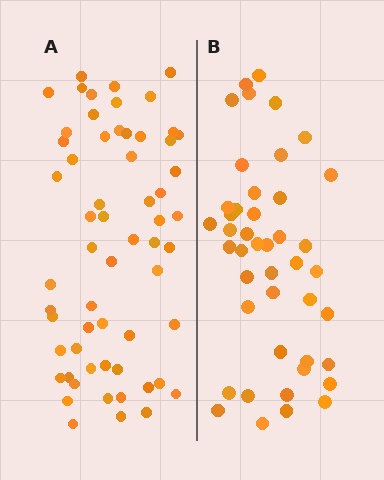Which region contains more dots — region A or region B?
Region A (the left region) has more dots.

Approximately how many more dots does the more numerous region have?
Region A has approximately 15 more dots than region B.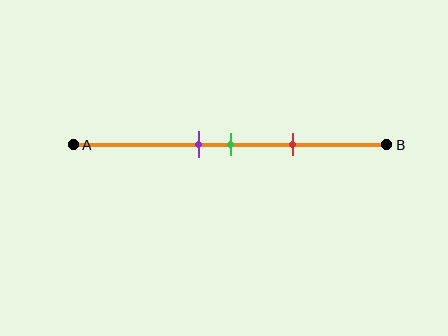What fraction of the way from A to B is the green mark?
The green mark is approximately 50% (0.5) of the way from A to B.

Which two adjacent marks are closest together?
The purple and green marks are the closest adjacent pair.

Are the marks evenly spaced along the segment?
Yes, the marks are approximately evenly spaced.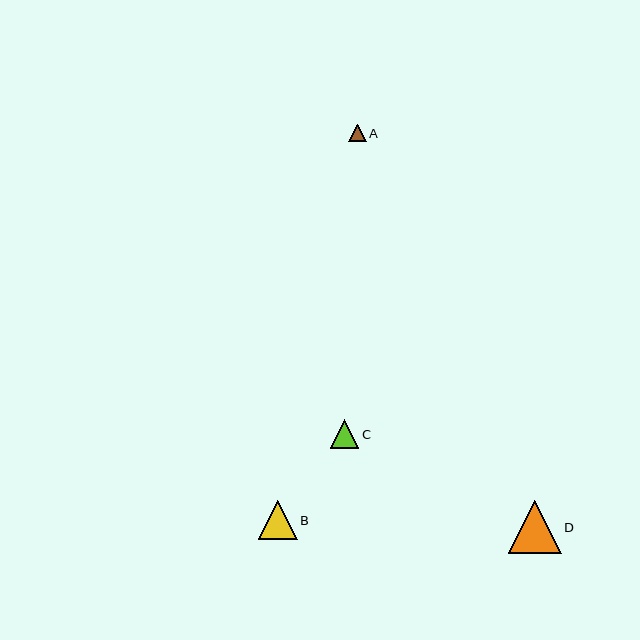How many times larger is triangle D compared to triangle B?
Triangle D is approximately 1.4 times the size of triangle B.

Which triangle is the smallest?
Triangle A is the smallest with a size of approximately 18 pixels.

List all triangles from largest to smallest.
From largest to smallest: D, B, C, A.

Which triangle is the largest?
Triangle D is the largest with a size of approximately 53 pixels.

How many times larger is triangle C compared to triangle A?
Triangle C is approximately 1.6 times the size of triangle A.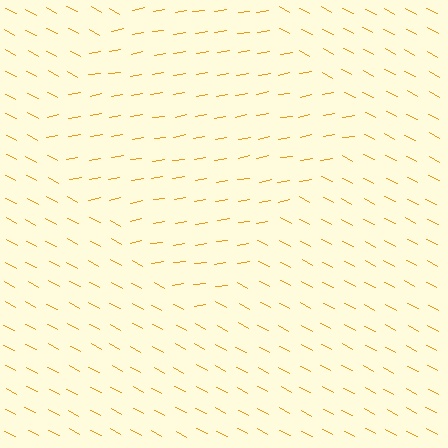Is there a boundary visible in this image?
Yes, there is a texture boundary formed by a change in line orientation.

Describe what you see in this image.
The image is filled with small orange line segments. A diamond region in the image has lines oriented differently from the surrounding lines, creating a visible texture boundary.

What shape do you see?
I see a diamond.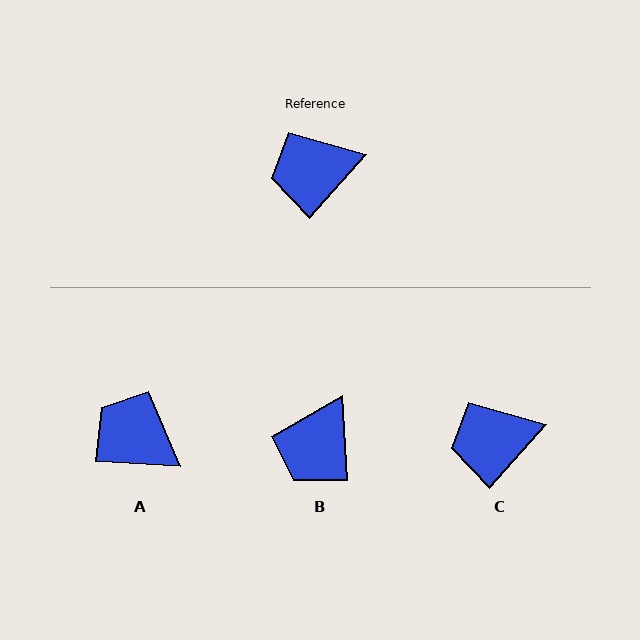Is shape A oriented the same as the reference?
No, it is off by about 51 degrees.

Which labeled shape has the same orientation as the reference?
C.